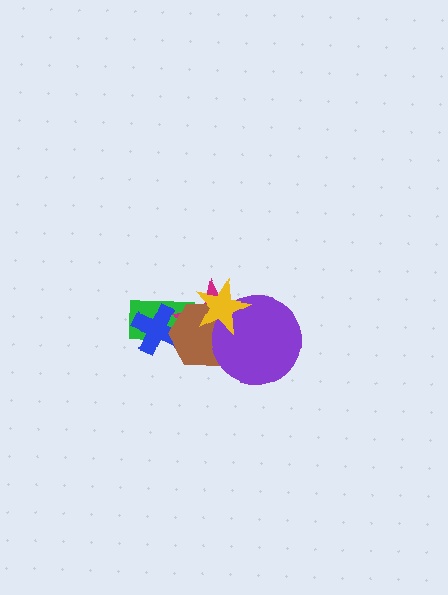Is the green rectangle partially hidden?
Yes, it is partially covered by another shape.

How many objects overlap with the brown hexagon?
5 objects overlap with the brown hexagon.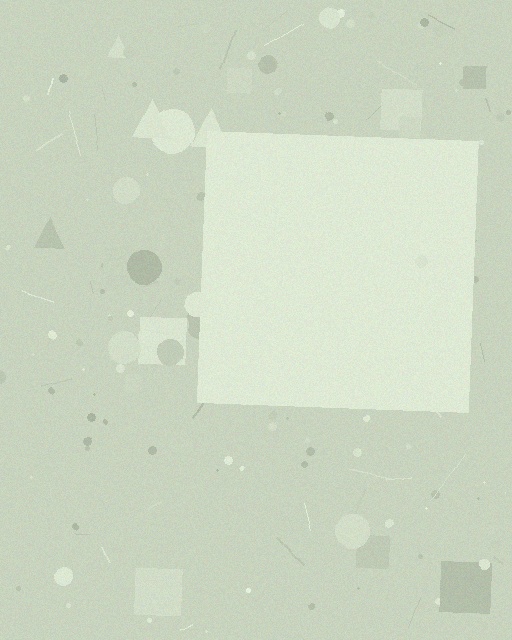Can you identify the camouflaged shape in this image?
The camouflaged shape is a square.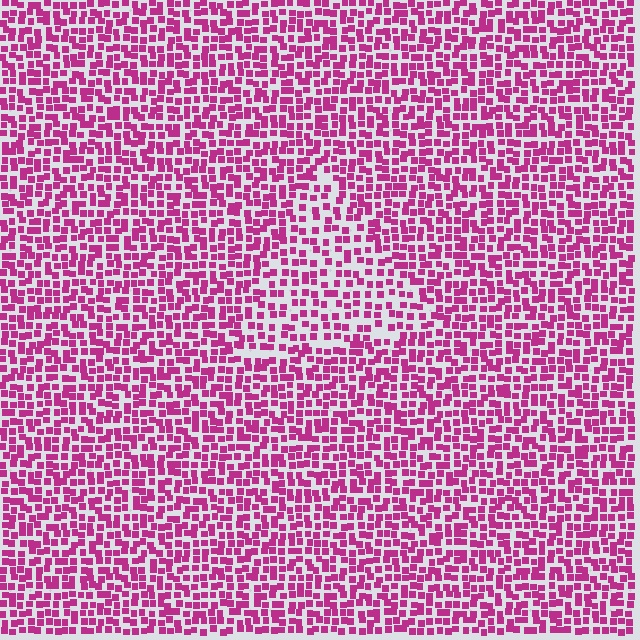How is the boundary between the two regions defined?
The boundary is defined by a change in element density (approximately 1.5x ratio). All elements are the same color, size, and shape.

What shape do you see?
I see a triangle.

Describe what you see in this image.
The image contains small magenta elements arranged at two different densities. A triangle-shaped region is visible where the elements are less densely packed than the surrounding area.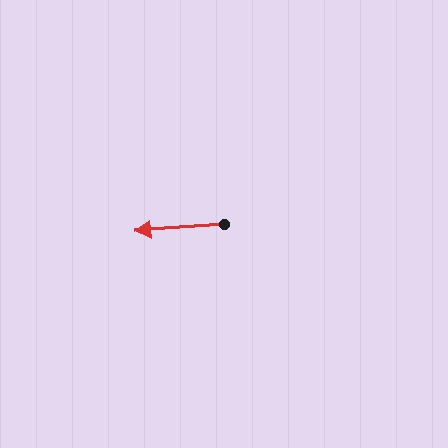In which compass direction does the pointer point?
West.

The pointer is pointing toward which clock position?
Roughly 9 o'clock.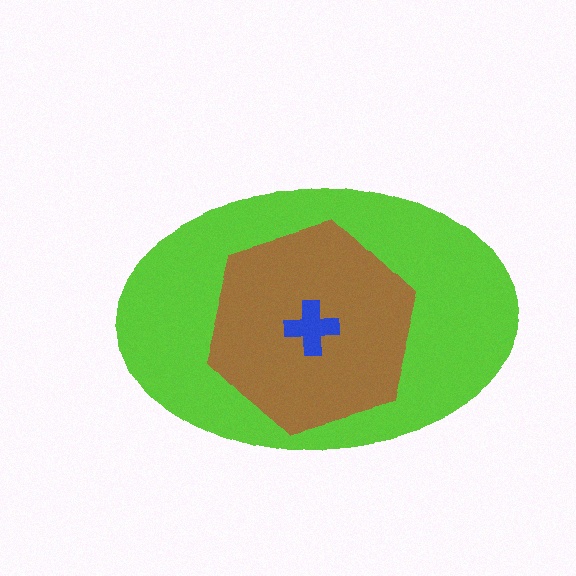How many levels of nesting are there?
3.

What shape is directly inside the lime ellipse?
The brown hexagon.